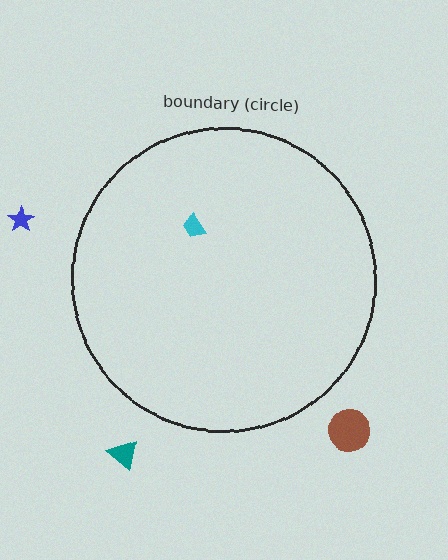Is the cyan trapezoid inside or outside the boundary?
Inside.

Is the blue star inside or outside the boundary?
Outside.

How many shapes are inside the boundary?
1 inside, 3 outside.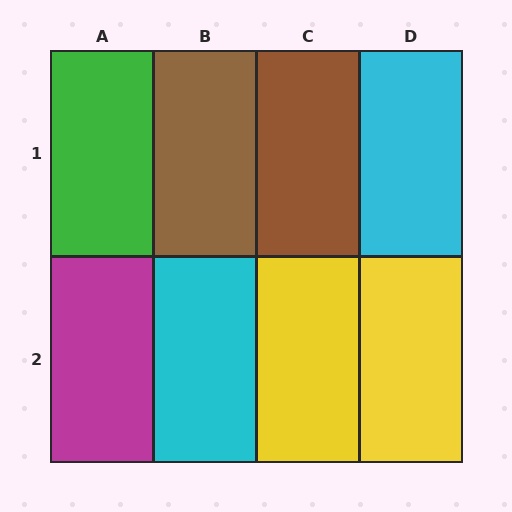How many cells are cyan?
2 cells are cyan.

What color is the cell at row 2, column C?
Yellow.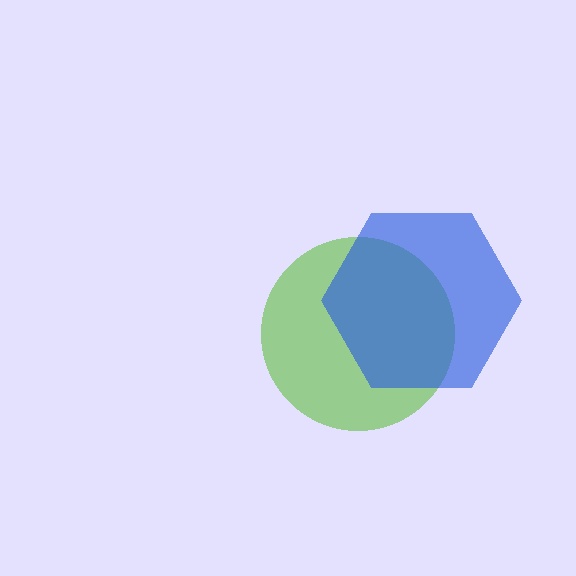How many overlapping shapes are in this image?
There are 2 overlapping shapes in the image.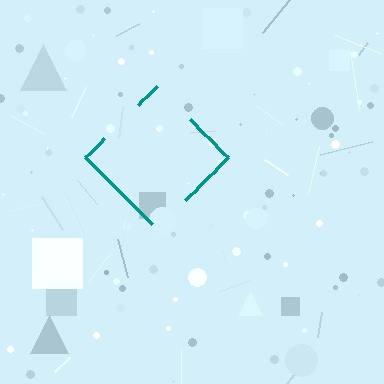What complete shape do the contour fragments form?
The contour fragments form a diamond.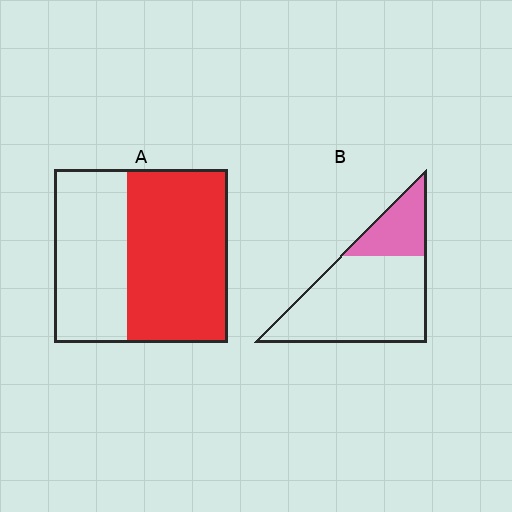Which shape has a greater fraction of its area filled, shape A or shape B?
Shape A.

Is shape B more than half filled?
No.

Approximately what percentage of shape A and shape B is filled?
A is approximately 60% and B is approximately 25%.